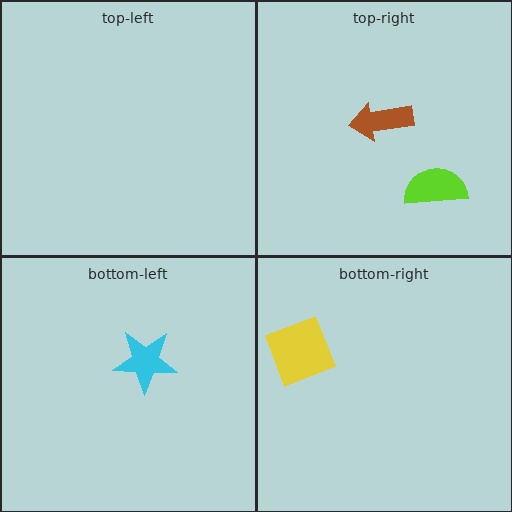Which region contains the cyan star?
The bottom-left region.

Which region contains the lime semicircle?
The top-right region.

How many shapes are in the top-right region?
2.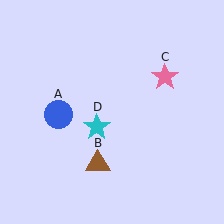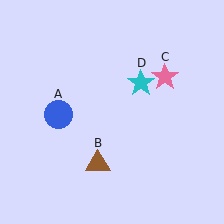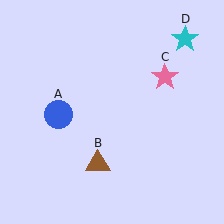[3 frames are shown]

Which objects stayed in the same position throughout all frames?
Blue circle (object A) and brown triangle (object B) and pink star (object C) remained stationary.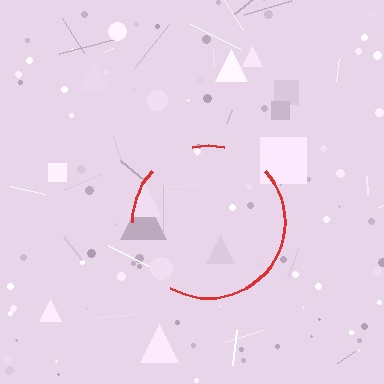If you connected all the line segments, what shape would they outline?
They would outline a circle.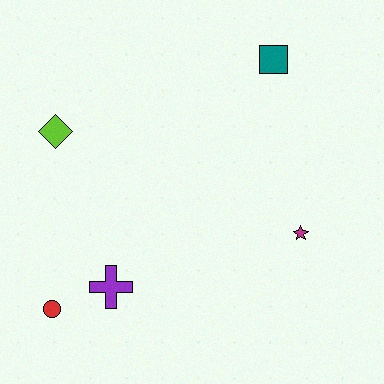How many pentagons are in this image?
There are no pentagons.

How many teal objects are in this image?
There is 1 teal object.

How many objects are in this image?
There are 5 objects.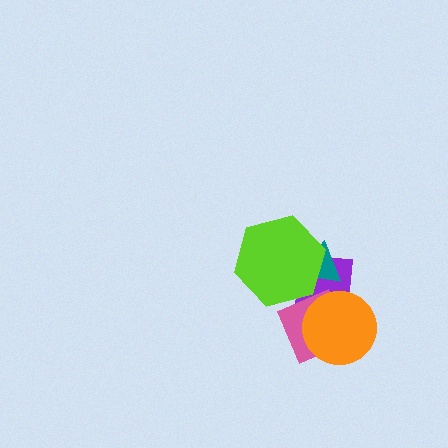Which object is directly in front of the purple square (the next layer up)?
The pink diamond is directly in front of the purple square.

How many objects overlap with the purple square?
4 objects overlap with the purple square.